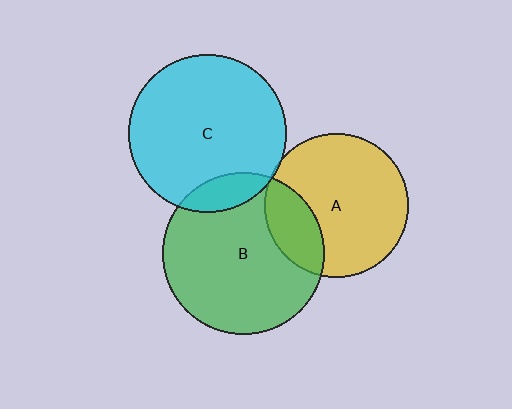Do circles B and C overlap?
Yes.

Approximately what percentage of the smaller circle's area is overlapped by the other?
Approximately 10%.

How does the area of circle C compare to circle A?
Approximately 1.2 times.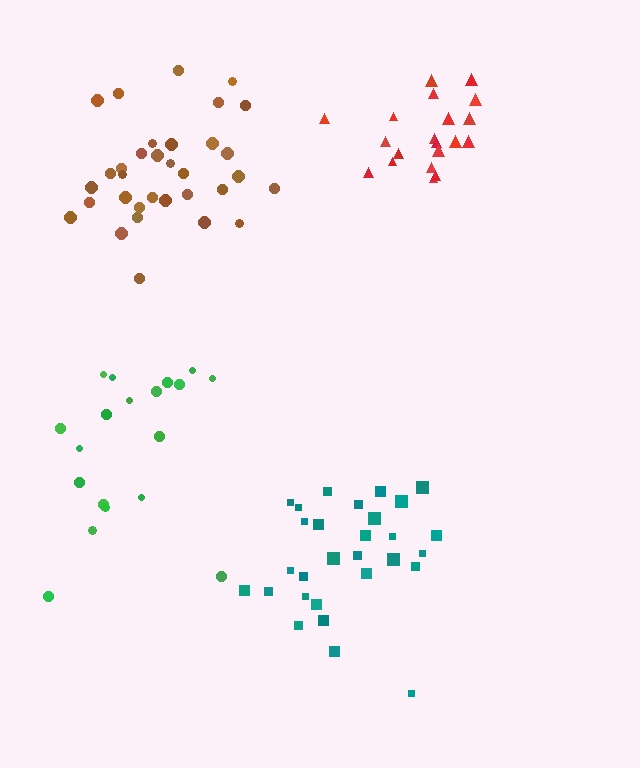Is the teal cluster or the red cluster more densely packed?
Red.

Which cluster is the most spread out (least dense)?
Green.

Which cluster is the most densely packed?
Brown.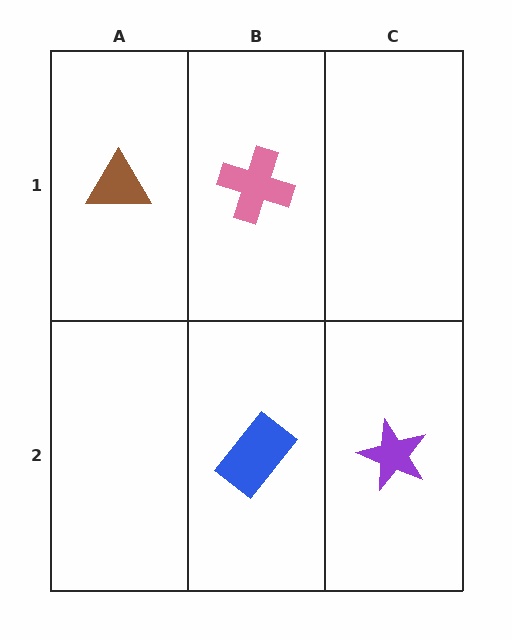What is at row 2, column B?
A blue rectangle.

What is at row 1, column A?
A brown triangle.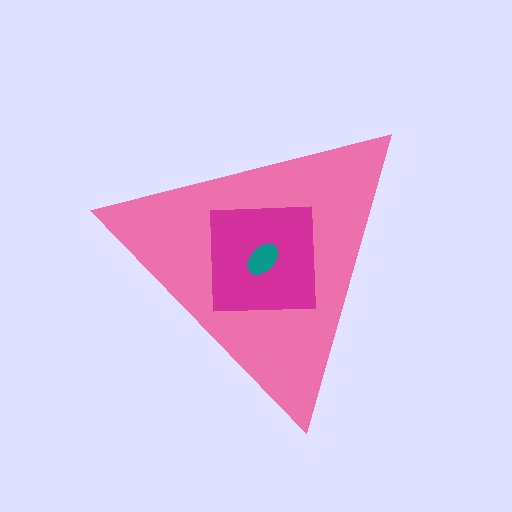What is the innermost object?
The teal ellipse.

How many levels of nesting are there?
3.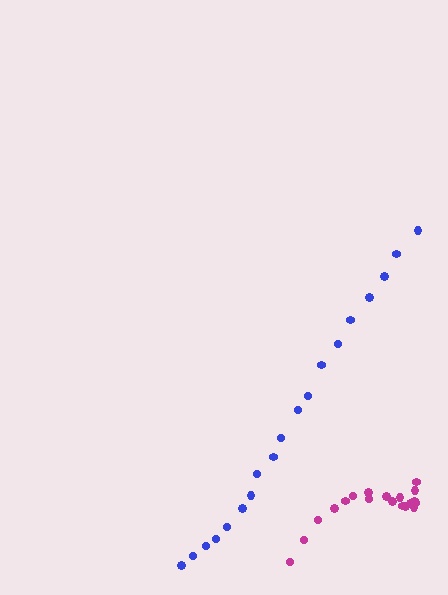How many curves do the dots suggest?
There are 2 distinct paths.